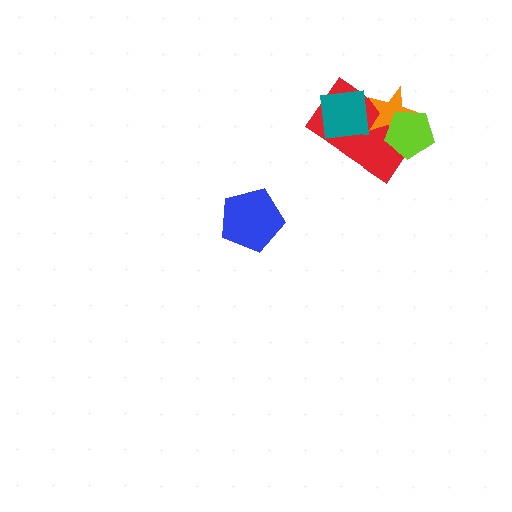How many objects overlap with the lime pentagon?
2 objects overlap with the lime pentagon.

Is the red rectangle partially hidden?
Yes, it is partially covered by another shape.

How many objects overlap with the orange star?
3 objects overlap with the orange star.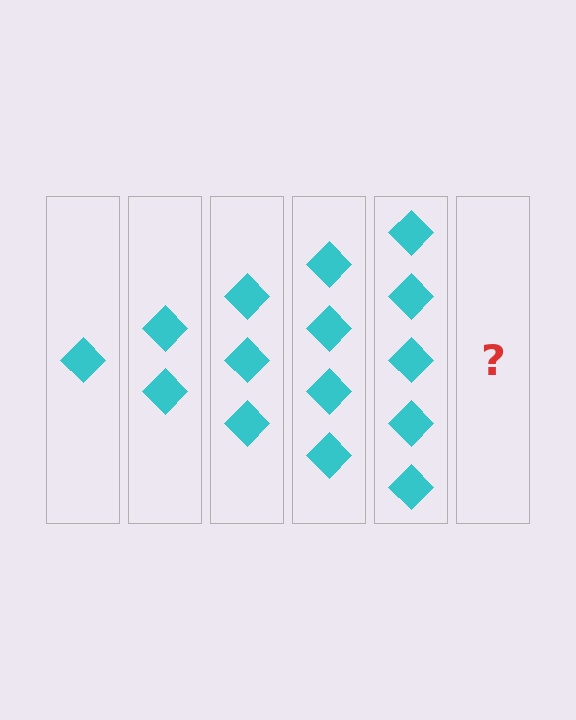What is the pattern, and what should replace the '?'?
The pattern is that each step adds one more diamond. The '?' should be 6 diamonds.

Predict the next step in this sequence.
The next step is 6 diamonds.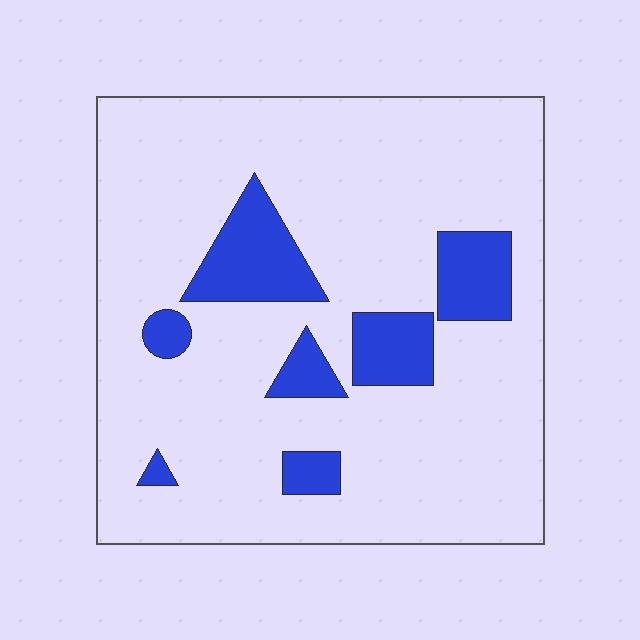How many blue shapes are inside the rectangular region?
7.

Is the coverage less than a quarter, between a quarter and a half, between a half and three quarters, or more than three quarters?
Less than a quarter.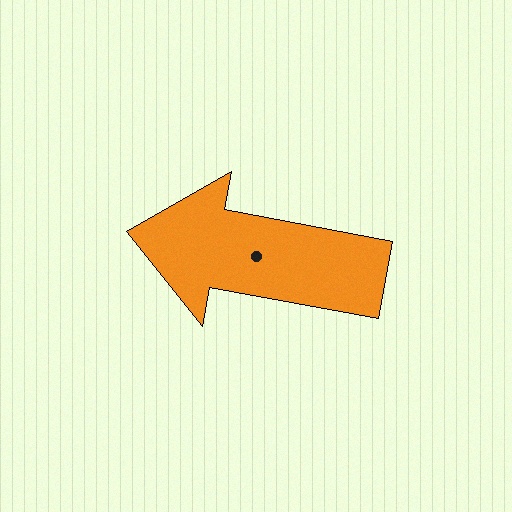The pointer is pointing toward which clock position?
Roughly 9 o'clock.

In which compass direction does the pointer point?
West.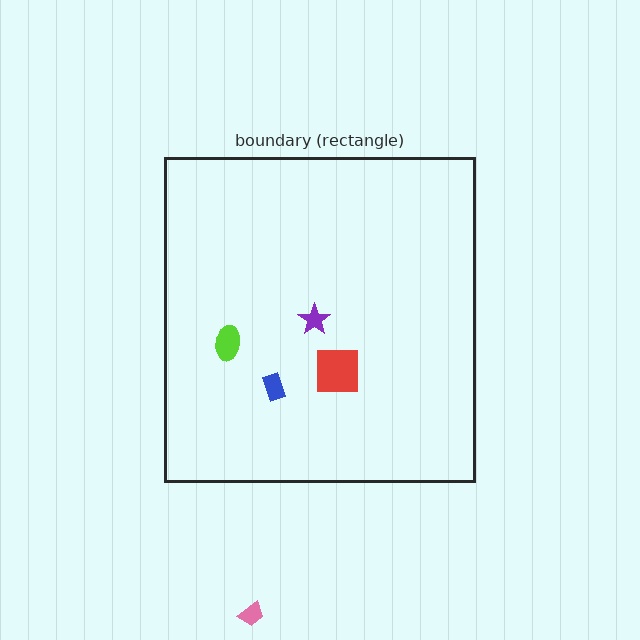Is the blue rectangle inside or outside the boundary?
Inside.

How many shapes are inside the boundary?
4 inside, 1 outside.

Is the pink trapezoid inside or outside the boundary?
Outside.